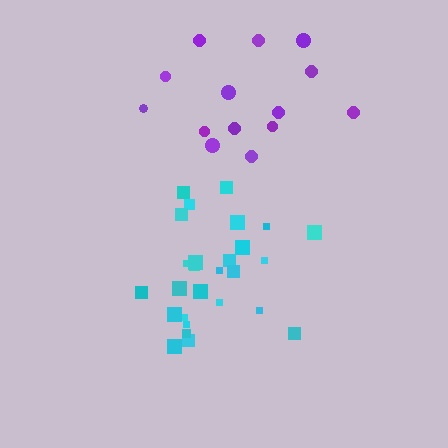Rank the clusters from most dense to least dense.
cyan, purple.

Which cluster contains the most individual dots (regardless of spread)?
Cyan (27).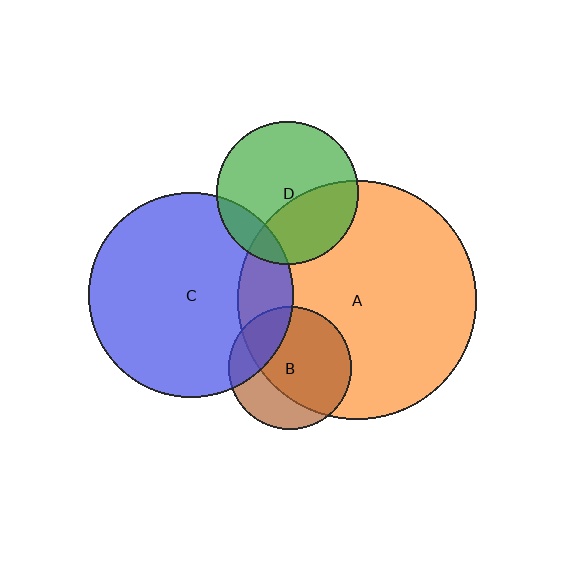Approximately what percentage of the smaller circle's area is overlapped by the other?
Approximately 35%.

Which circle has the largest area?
Circle A (orange).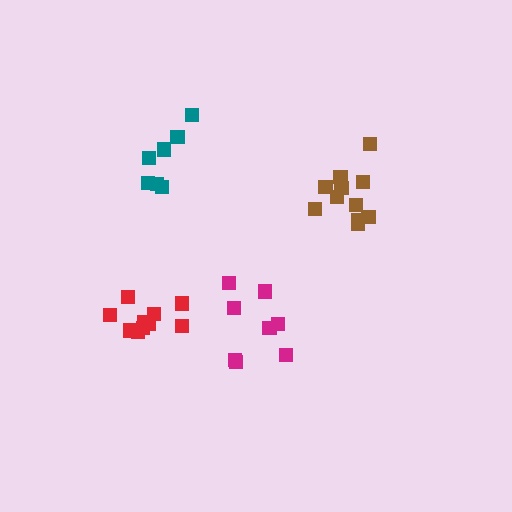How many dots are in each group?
Group 1: 10 dots, Group 2: 8 dots, Group 3: 7 dots, Group 4: 11 dots (36 total).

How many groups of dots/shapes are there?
There are 4 groups.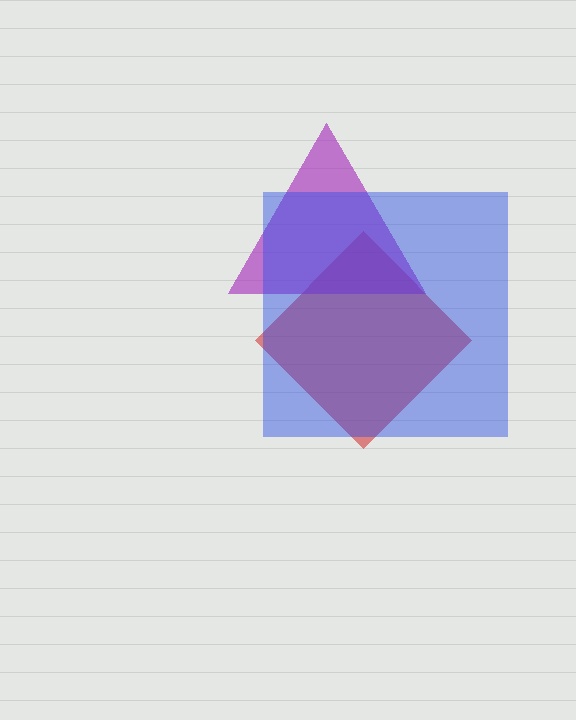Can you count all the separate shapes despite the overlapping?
Yes, there are 3 separate shapes.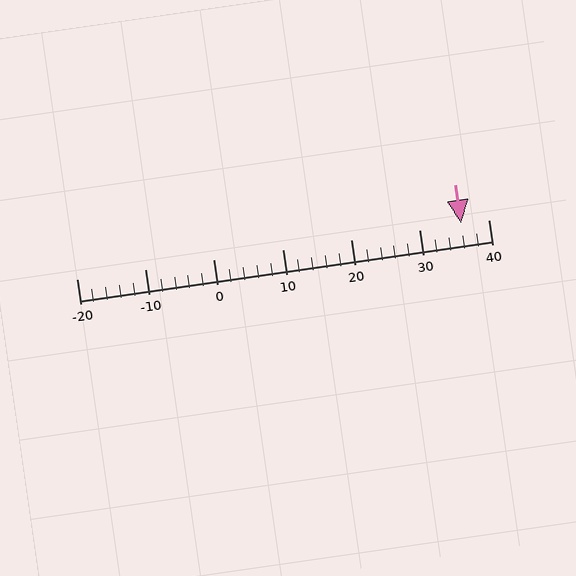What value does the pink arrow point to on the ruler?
The pink arrow points to approximately 36.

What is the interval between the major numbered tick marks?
The major tick marks are spaced 10 units apart.